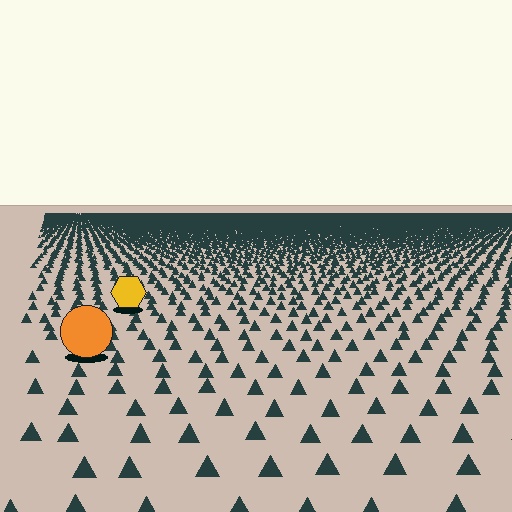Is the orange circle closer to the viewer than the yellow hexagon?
Yes. The orange circle is closer — you can tell from the texture gradient: the ground texture is coarser near it.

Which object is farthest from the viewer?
The yellow hexagon is farthest from the viewer. It appears smaller and the ground texture around it is denser.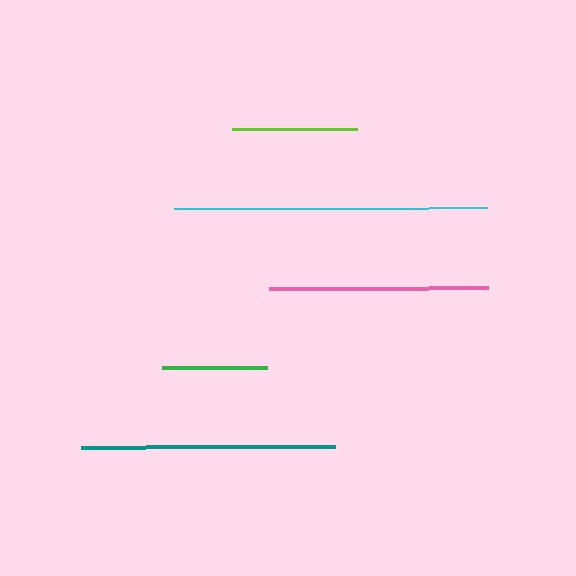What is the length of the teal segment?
The teal segment is approximately 254 pixels long.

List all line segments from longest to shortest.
From longest to shortest: cyan, teal, pink, lime, green.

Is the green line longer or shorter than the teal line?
The teal line is longer than the green line.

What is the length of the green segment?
The green segment is approximately 105 pixels long.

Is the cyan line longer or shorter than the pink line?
The cyan line is longer than the pink line.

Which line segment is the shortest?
The green line is the shortest at approximately 105 pixels.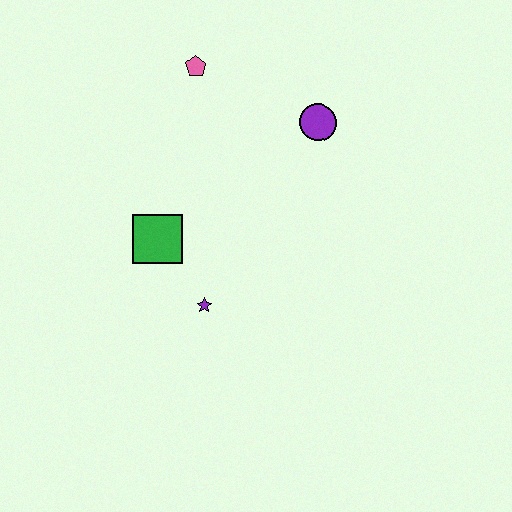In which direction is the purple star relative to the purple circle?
The purple star is below the purple circle.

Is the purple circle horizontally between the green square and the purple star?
No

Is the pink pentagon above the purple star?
Yes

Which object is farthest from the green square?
The purple circle is farthest from the green square.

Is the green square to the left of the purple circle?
Yes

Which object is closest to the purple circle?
The pink pentagon is closest to the purple circle.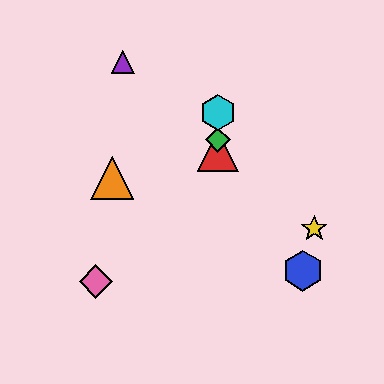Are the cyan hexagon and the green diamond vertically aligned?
Yes, both are at x≈218.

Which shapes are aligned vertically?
The red triangle, the green diamond, the cyan hexagon are aligned vertically.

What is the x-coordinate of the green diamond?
The green diamond is at x≈218.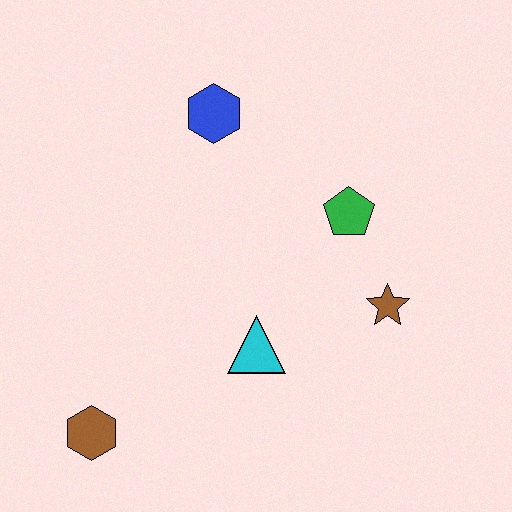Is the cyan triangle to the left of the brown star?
Yes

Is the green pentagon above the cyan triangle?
Yes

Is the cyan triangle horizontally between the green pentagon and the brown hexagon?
Yes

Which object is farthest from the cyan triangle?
The blue hexagon is farthest from the cyan triangle.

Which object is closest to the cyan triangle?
The brown star is closest to the cyan triangle.